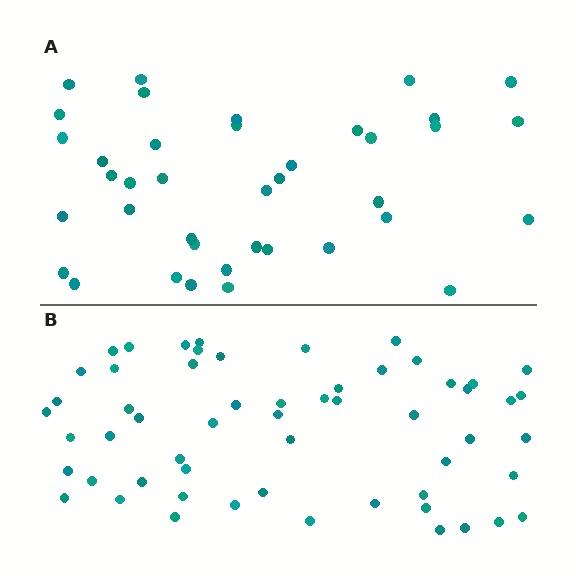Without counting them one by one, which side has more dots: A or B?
Region B (the bottom region) has more dots.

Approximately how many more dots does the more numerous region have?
Region B has approximately 20 more dots than region A.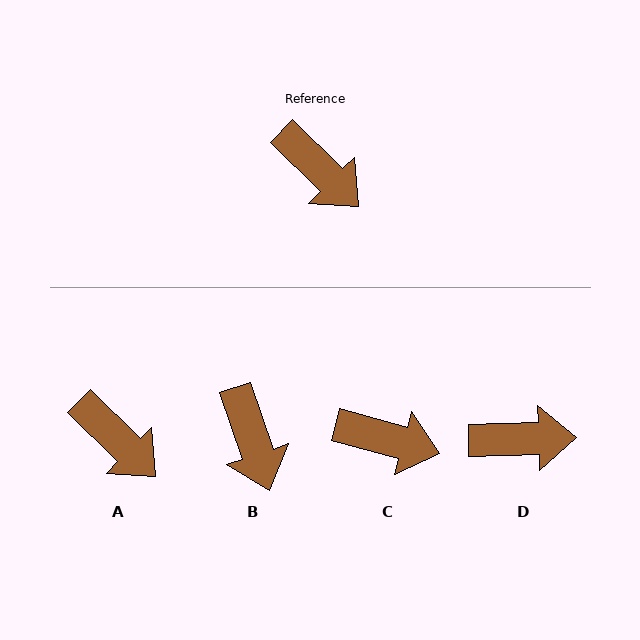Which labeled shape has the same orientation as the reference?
A.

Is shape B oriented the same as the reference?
No, it is off by about 27 degrees.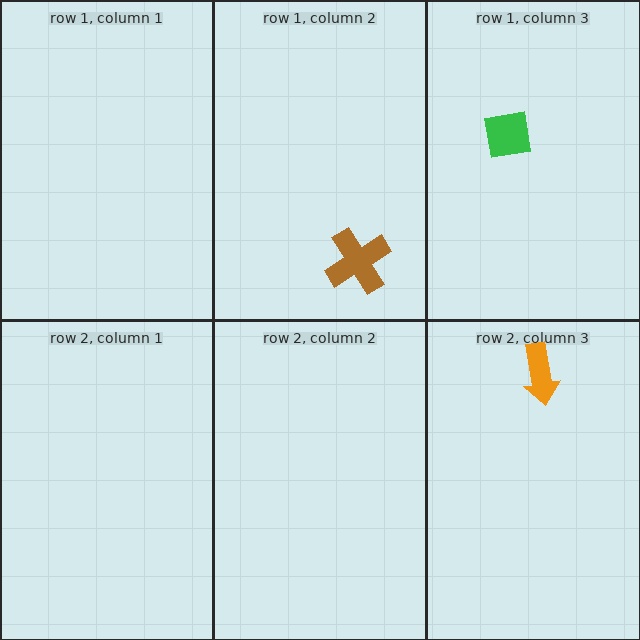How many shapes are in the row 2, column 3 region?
1.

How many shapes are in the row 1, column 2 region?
1.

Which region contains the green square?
The row 1, column 3 region.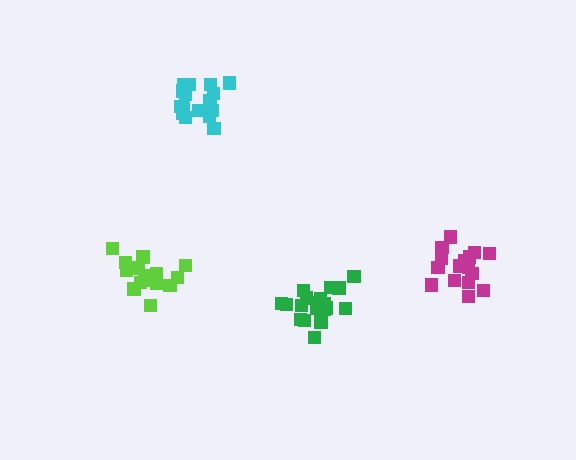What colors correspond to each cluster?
The clusters are colored: magenta, cyan, lime, green.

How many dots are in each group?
Group 1: 17 dots, Group 2: 17 dots, Group 3: 15 dots, Group 4: 19 dots (68 total).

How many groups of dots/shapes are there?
There are 4 groups.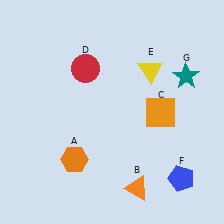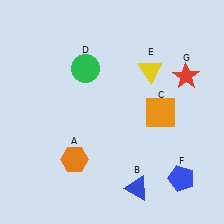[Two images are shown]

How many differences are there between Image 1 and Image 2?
There are 3 differences between the two images.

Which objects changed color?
B changed from orange to blue. D changed from red to green. G changed from teal to red.